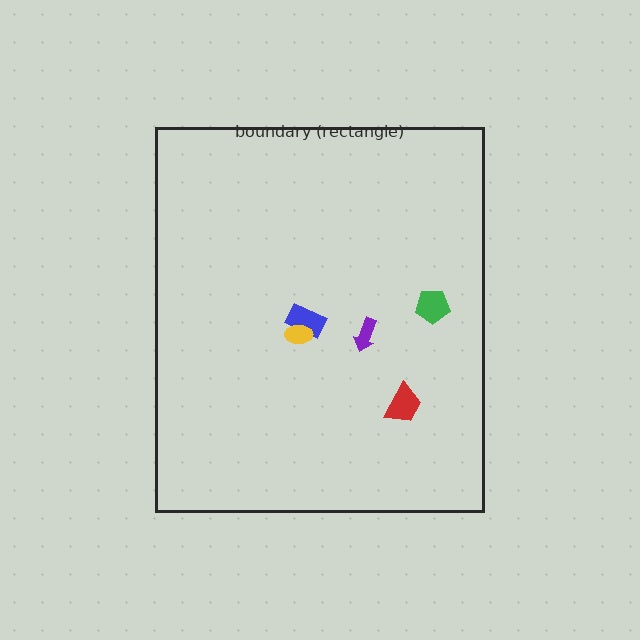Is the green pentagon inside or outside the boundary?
Inside.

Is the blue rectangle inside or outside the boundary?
Inside.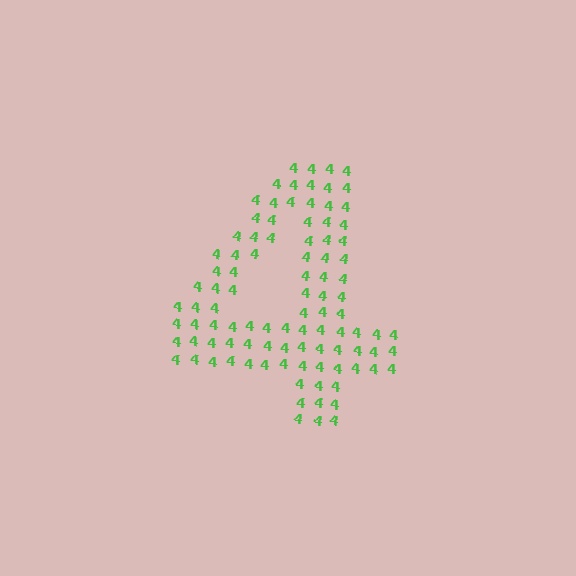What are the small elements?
The small elements are digit 4's.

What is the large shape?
The large shape is the digit 4.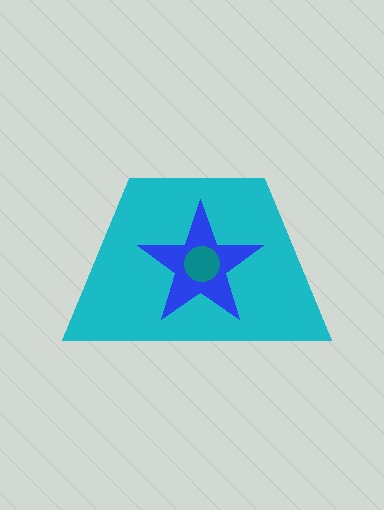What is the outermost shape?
The cyan trapezoid.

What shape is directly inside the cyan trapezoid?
The blue star.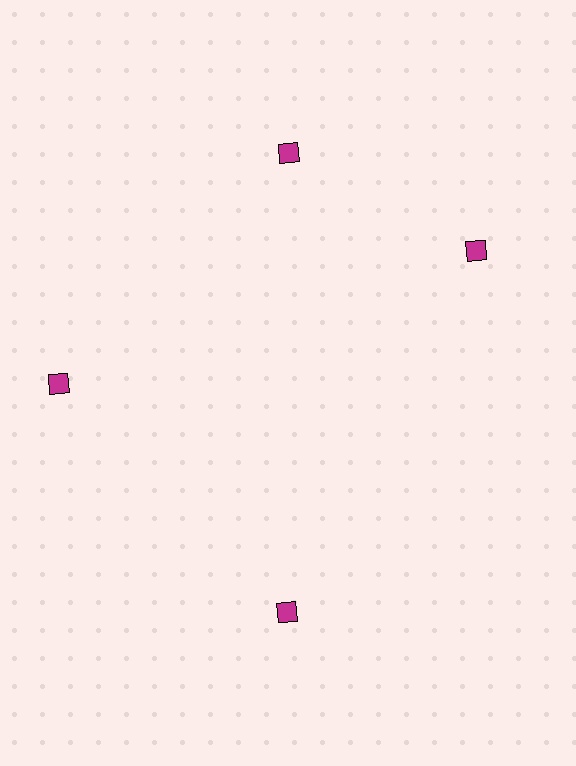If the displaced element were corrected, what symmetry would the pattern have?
It would have 4-fold rotational symmetry — the pattern would map onto itself every 90 degrees.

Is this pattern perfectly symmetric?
No. The 4 magenta diamonds are arranged in a ring, but one element near the 3 o'clock position is rotated out of alignment along the ring, breaking the 4-fold rotational symmetry.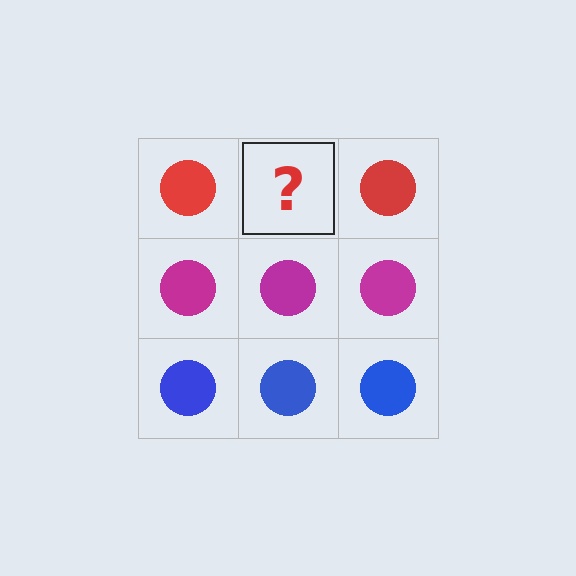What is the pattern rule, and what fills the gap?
The rule is that each row has a consistent color. The gap should be filled with a red circle.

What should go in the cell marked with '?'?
The missing cell should contain a red circle.